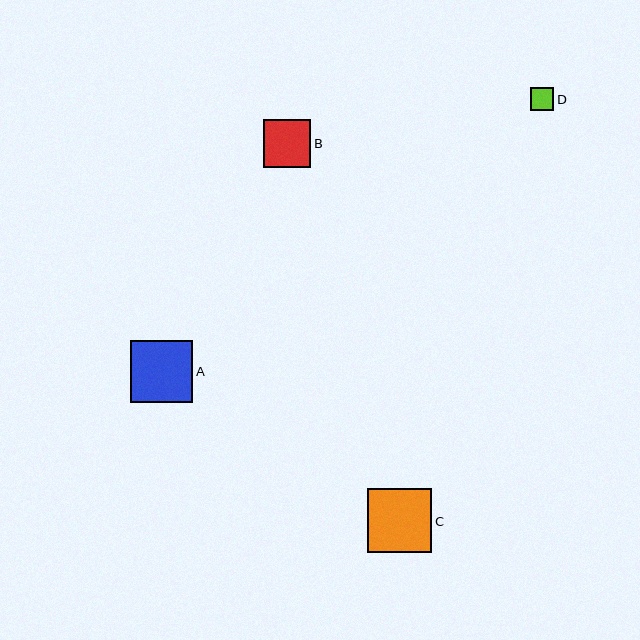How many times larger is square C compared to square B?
Square C is approximately 1.4 times the size of square B.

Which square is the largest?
Square C is the largest with a size of approximately 65 pixels.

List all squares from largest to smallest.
From largest to smallest: C, A, B, D.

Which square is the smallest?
Square D is the smallest with a size of approximately 23 pixels.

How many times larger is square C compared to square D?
Square C is approximately 2.8 times the size of square D.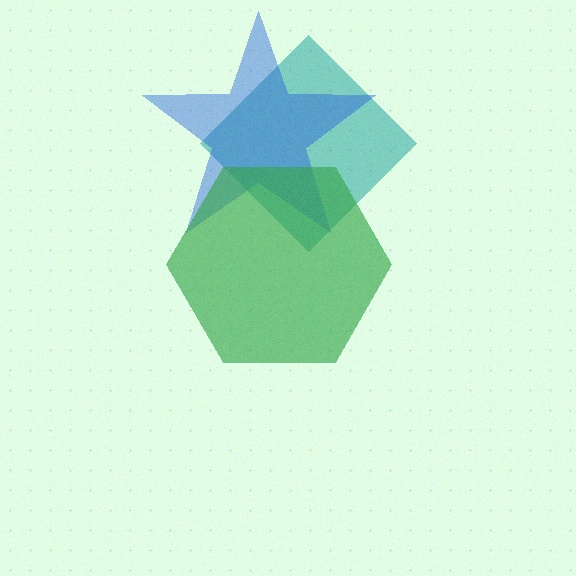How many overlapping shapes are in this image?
There are 3 overlapping shapes in the image.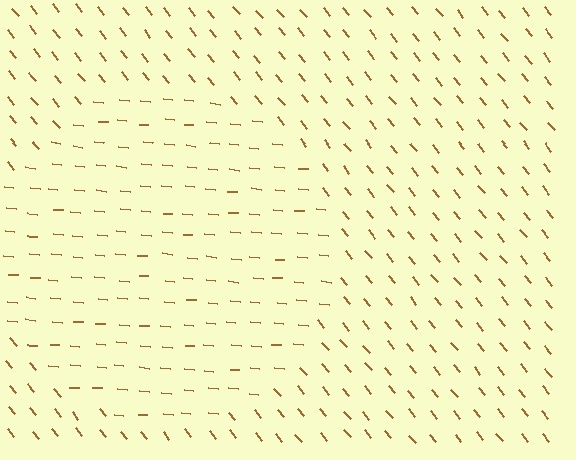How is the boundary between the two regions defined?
The boundary is defined purely by a change in line orientation (approximately 45 degrees difference). All lines are the same color and thickness.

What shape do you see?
I see a circle.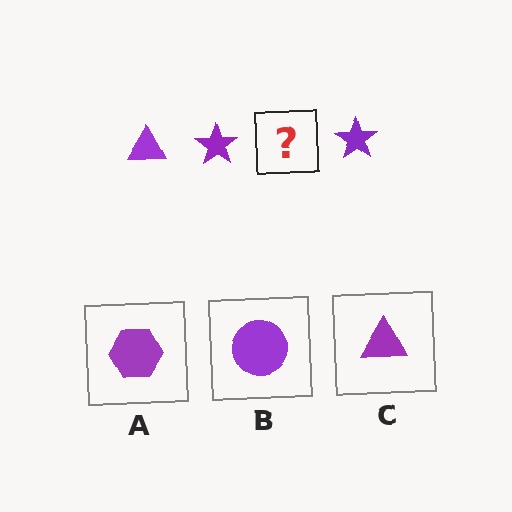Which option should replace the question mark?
Option C.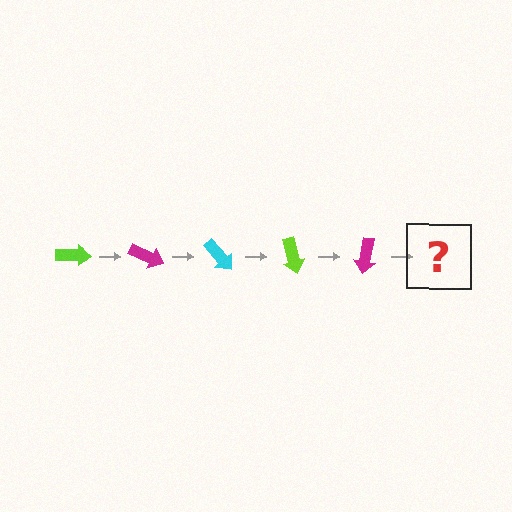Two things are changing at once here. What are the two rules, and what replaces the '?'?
The two rules are that it rotates 25 degrees each step and the color cycles through lime, magenta, and cyan. The '?' should be a cyan arrow, rotated 125 degrees from the start.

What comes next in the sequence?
The next element should be a cyan arrow, rotated 125 degrees from the start.